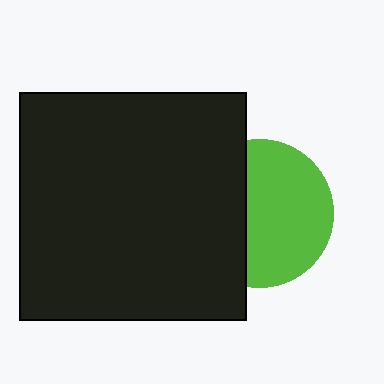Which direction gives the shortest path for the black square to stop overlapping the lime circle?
Moving left gives the shortest separation.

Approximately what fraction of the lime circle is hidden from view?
Roughly 40% of the lime circle is hidden behind the black square.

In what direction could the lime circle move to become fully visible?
The lime circle could move right. That would shift it out from behind the black square entirely.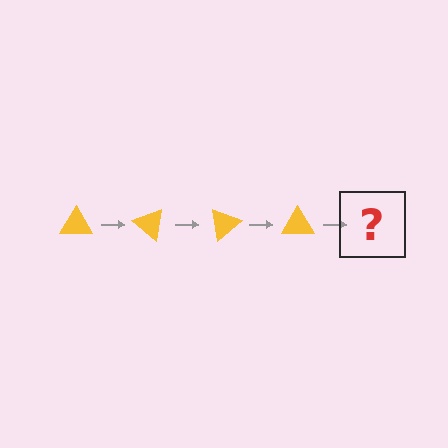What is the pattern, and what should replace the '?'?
The pattern is that the triangle rotates 40 degrees each step. The '?' should be a yellow triangle rotated 160 degrees.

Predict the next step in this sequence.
The next step is a yellow triangle rotated 160 degrees.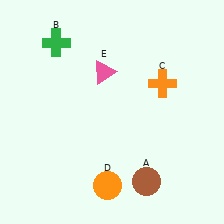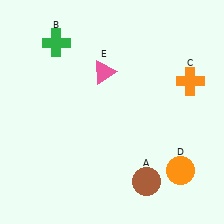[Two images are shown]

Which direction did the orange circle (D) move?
The orange circle (D) moved right.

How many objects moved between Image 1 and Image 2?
2 objects moved between the two images.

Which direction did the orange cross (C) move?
The orange cross (C) moved right.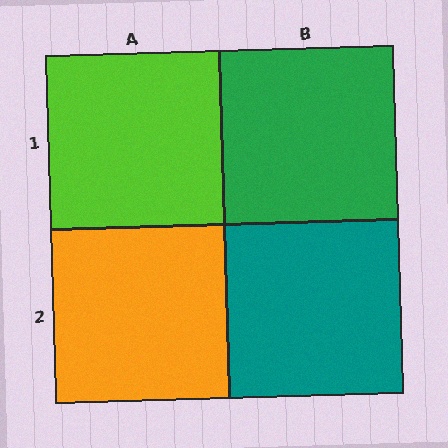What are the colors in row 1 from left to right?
Lime, green.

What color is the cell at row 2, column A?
Orange.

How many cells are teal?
1 cell is teal.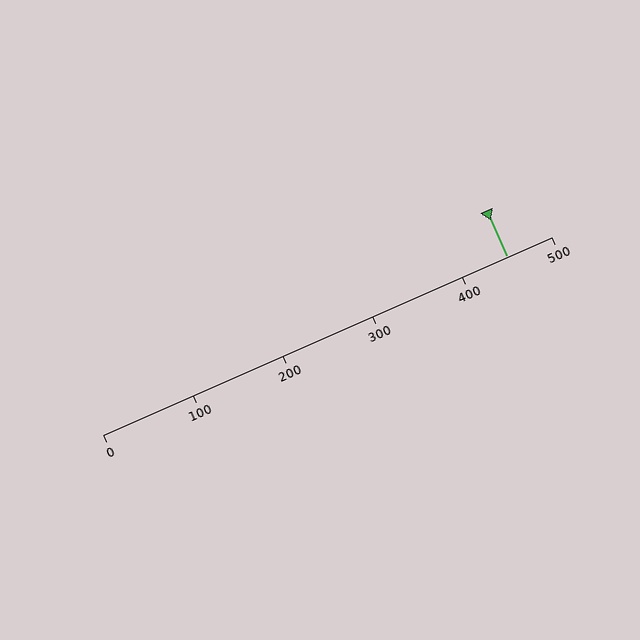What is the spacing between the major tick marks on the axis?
The major ticks are spaced 100 apart.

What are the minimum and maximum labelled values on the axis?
The axis runs from 0 to 500.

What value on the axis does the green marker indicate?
The marker indicates approximately 450.